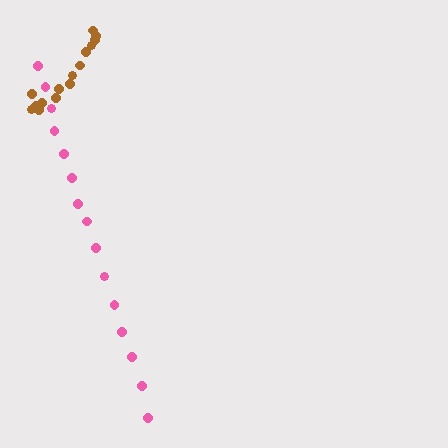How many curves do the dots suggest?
There are 2 distinct paths.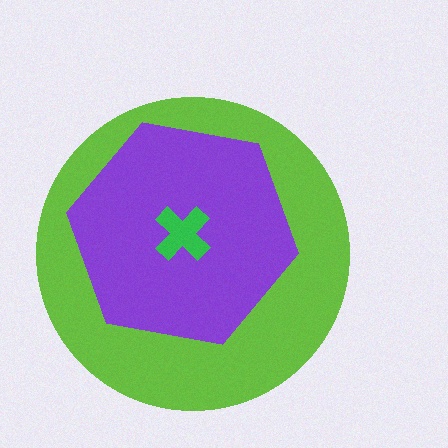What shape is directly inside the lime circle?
The purple hexagon.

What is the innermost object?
The green cross.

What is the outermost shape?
The lime circle.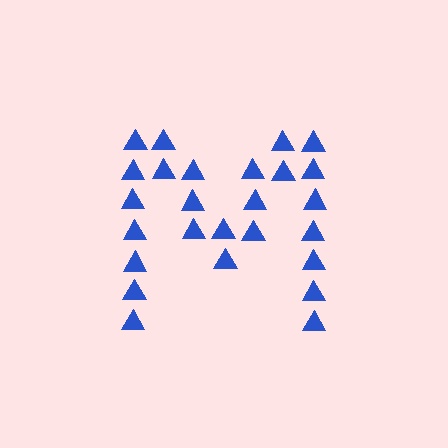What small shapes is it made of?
It is made of small triangles.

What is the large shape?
The large shape is the letter M.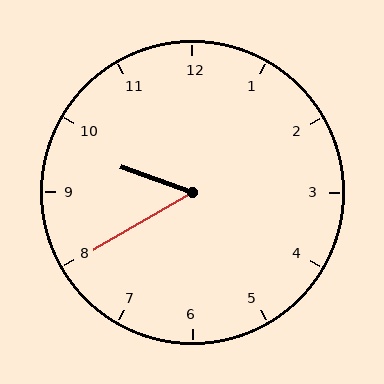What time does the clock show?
9:40.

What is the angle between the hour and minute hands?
Approximately 50 degrees.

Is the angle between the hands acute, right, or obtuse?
It is acute.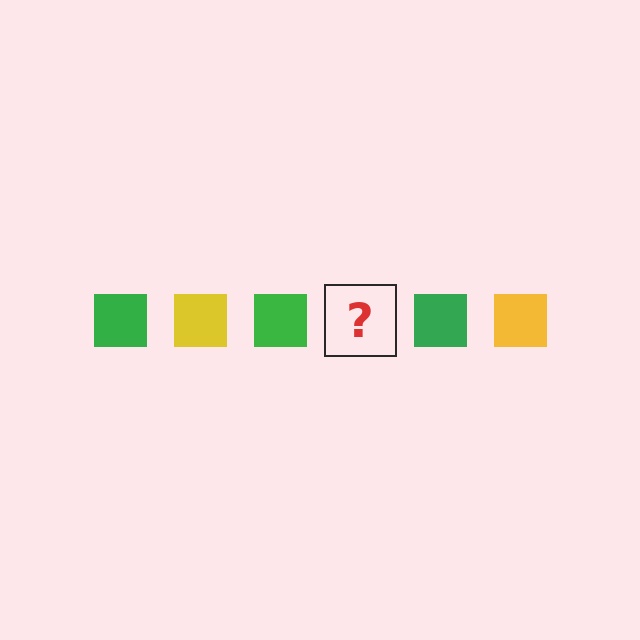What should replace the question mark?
The question mark should be replaced with a yellow square.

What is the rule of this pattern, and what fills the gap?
The rule is that the pattern cycles through green, yellow squares. The gap should be filled with a yellow square.